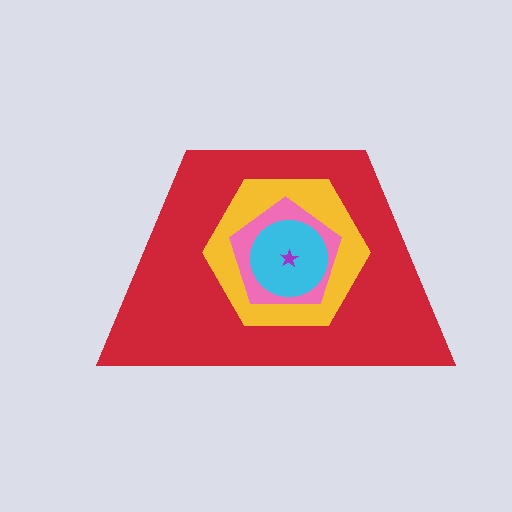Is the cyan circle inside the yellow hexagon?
Yes.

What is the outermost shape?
The red trapezoid.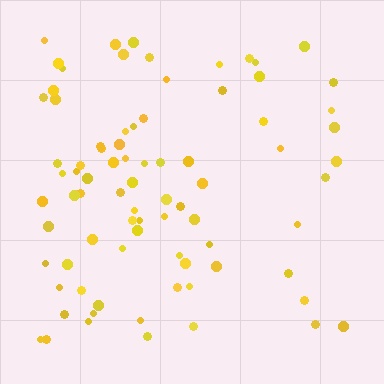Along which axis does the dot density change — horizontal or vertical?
Horizontal.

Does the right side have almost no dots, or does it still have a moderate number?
Still a moderate number, just noticeably fewer than the left.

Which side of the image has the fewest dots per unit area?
The right.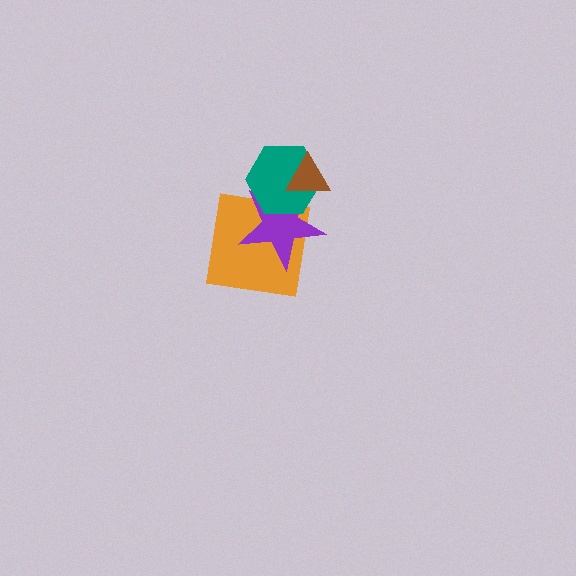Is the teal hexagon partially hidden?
Yes, it is partially covered by another shape.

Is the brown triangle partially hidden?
No, no other shape covers it.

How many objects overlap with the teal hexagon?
3 objects overlap with the teal hexagon.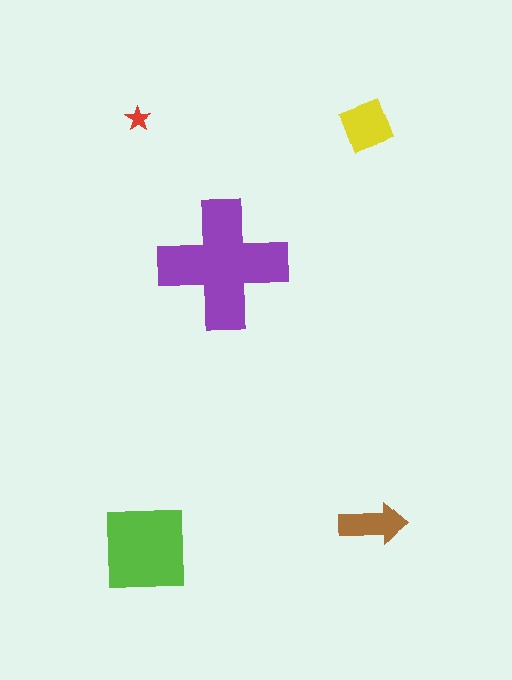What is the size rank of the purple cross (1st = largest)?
1st.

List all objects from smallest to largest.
The red star, the brown arrow, the yellow diamond, the lime square, the purple cross.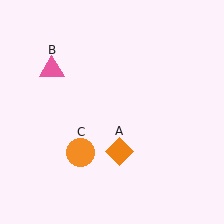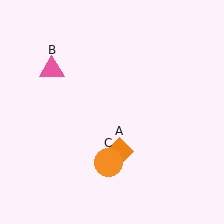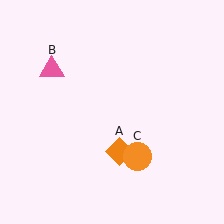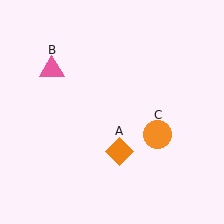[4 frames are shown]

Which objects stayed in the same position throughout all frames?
Orange diamond (object A) and pink triangle (object B) remained stationary.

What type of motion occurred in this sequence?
The orange circle (object C) rotated counterclockwise around the center of the scene.